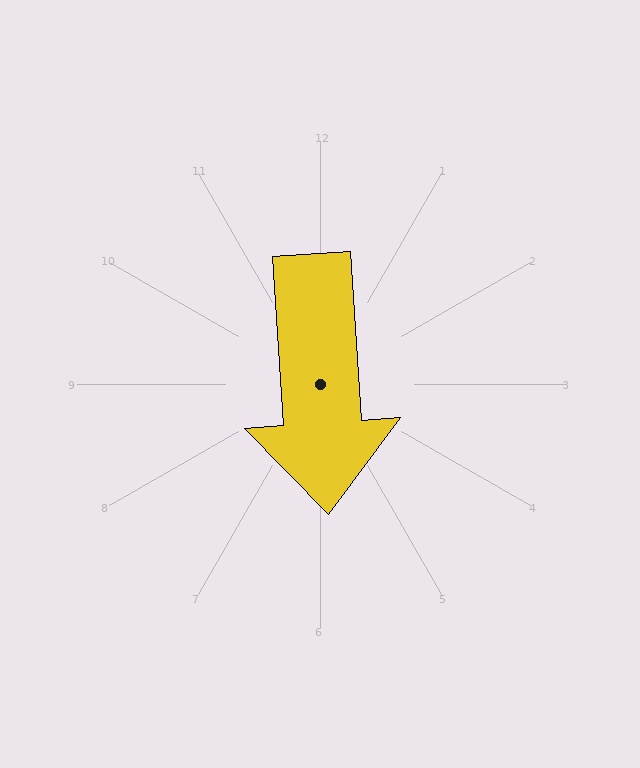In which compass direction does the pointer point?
South.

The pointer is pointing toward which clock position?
Roughly 6 o'clock.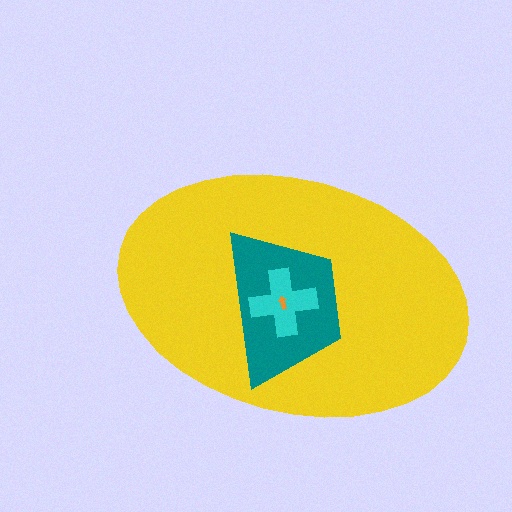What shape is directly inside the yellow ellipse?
The teal trapezoid.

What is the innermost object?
The orange arrow.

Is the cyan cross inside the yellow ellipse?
Yes.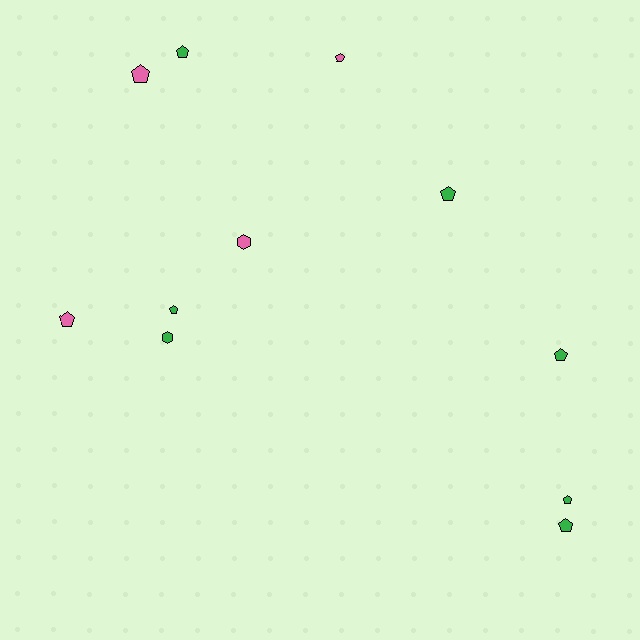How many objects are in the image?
There are 11 objects.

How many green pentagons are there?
There are 6 green pentagons.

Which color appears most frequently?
Green, with 7 objects.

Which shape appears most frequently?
Pentagon, with 9 objects.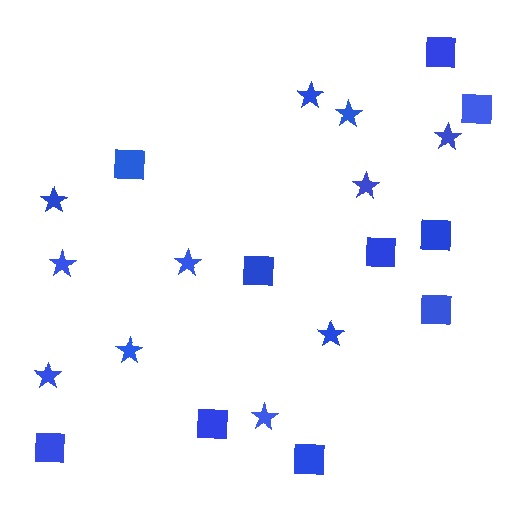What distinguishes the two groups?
There are 2 groups: one group of stars (11) and one group of squares (10).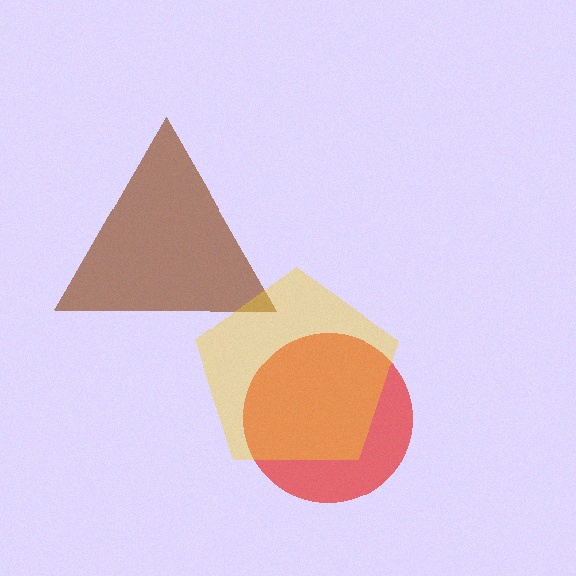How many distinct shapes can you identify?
There are 3 distinct shapes: a red circle, a brown triangle, a yellow pentagon.